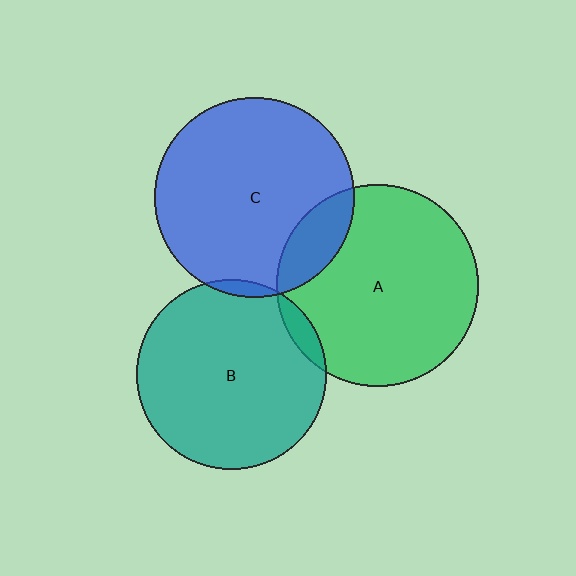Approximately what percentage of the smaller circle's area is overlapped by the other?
Approximately 15%.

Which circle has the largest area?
Circle A (green).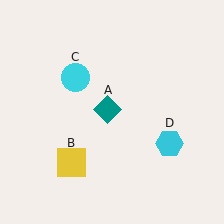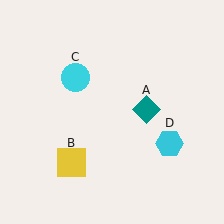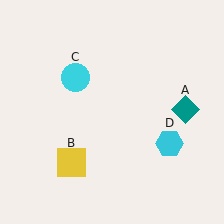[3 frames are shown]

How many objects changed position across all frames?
1 object changed position: teal diamond (object A).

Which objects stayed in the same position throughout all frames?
Yellow square (object B) and cyan circle (object C) and cyan hexagon (object D) remained stationary.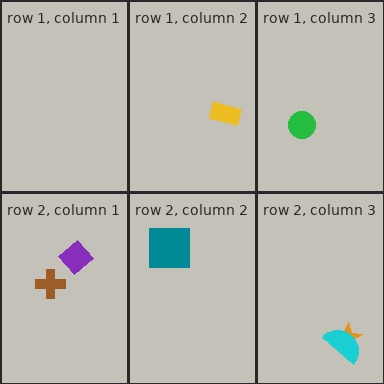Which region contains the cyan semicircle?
The row 2, column 3 region.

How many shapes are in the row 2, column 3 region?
2.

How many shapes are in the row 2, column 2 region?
1.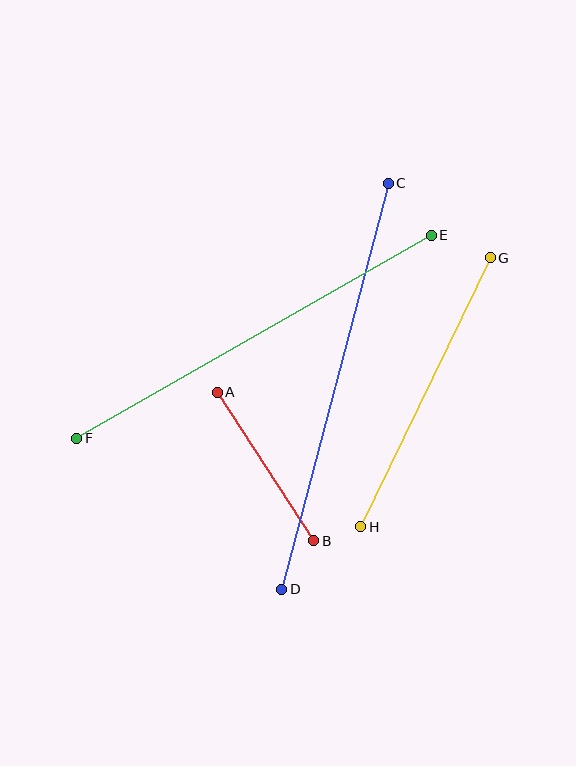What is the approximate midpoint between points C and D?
The midpoint is at approximately (335, 386) pixels.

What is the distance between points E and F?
The distance is approximately 408 pixels.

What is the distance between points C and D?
The distance is approximately 420 pixels.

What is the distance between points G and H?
The distance is approximately 298 pixels.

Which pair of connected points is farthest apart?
Points C and D are farthest apart.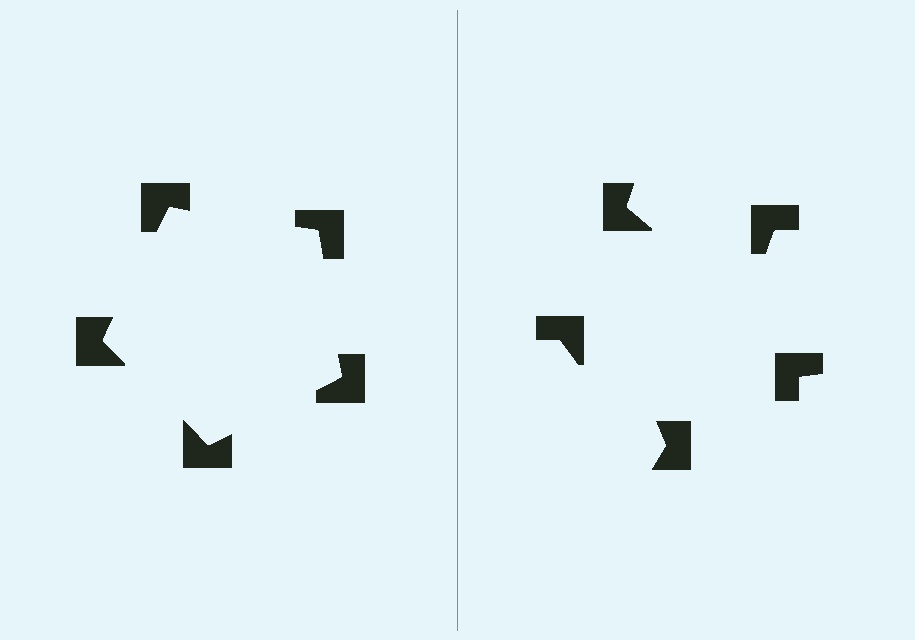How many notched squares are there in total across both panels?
10 — 5 on each side.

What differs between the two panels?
The notched squares are positioned identically on both sides; only the wedge orientations differ. On the left they align to a pentagon; on the right they are misaligned.